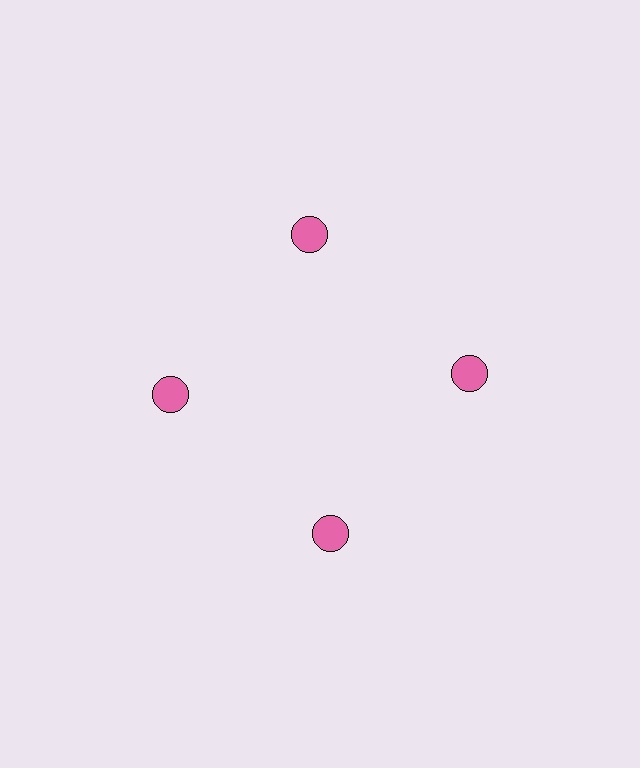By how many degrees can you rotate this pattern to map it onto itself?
The pattern maps onto itself every 90 degrees of rotation.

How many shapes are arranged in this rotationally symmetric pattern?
There are 4 shapes, arranged in 4 groups of 1.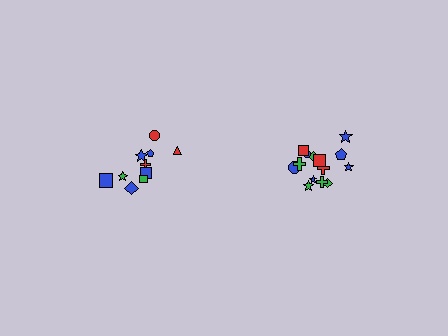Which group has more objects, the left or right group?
The right group.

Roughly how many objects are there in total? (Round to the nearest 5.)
Roughly 25 objects in total.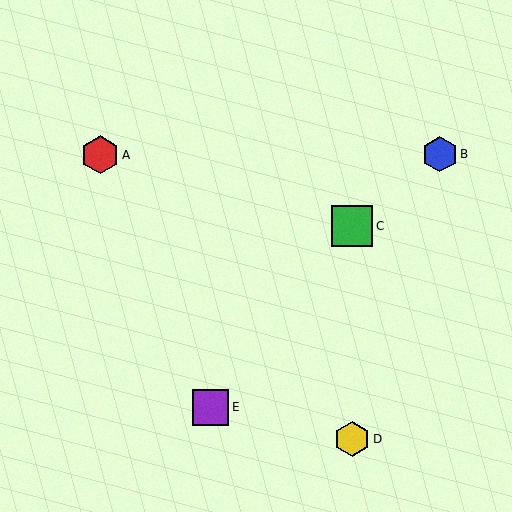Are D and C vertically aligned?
Yes, both are at x≈352.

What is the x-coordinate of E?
Object E is at x≈211.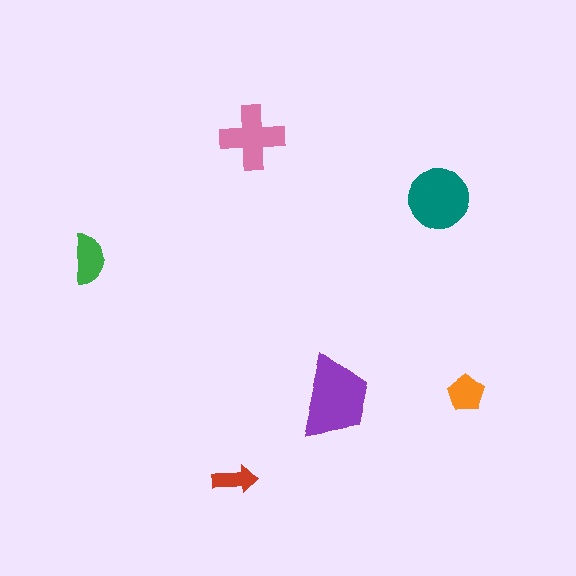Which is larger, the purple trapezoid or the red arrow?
The purple trapezoid.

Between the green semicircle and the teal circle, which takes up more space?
The teal circle.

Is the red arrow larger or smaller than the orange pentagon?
Smaller.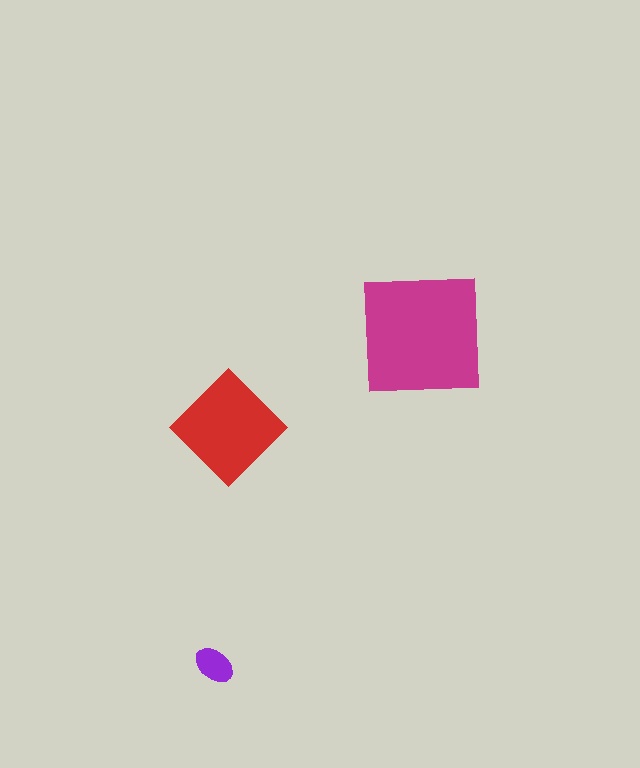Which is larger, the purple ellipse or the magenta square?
The magenta square.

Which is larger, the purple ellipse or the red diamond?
The red diamond.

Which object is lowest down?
The purple ellipse is bottommost.